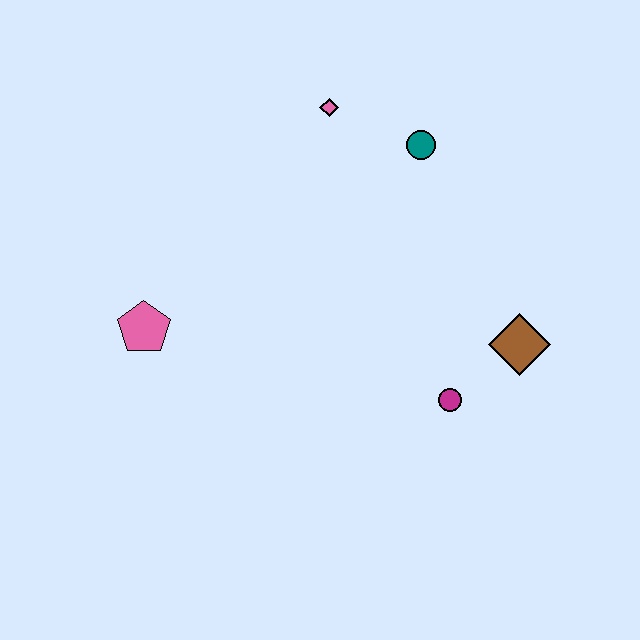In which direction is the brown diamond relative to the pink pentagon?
The brown diamond is to the right of the pink pentagon.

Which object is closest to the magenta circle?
The brown diamond is closest to the magenta circle.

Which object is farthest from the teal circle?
The pink pentagon is farthest from the teal circle.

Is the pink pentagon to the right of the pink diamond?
No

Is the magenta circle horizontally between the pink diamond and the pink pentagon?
No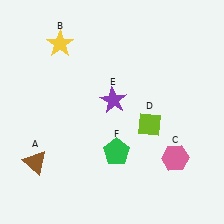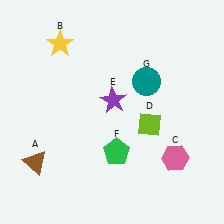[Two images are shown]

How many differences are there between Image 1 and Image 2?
There is 1 difference between the two images.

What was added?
A teal circle (G) was added in Image 2.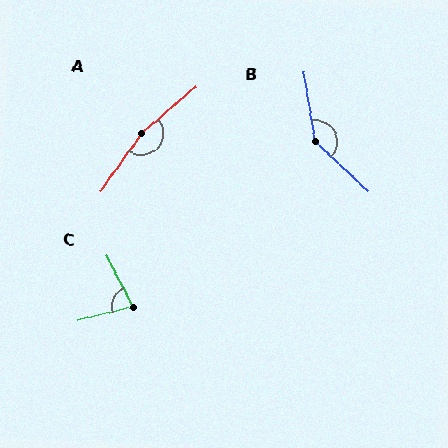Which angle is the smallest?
C, at approximately 77 degrees.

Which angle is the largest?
A, at approximately 166 degrees.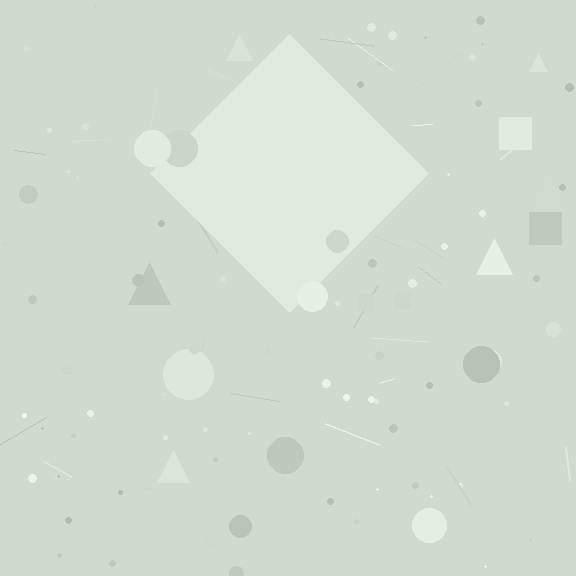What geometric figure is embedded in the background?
A diamond is embedded in the background.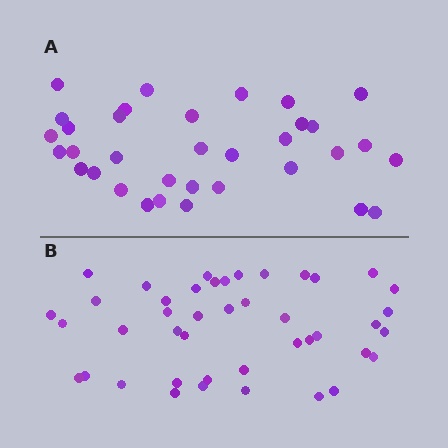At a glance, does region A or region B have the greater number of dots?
Region B (the bottom region) has more dots.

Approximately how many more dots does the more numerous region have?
Region B has roughly 8 or so more dots than region A.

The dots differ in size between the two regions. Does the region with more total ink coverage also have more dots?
No. Region A has more total ink coverage because its dots are larger, but region B actually contains more individual dots. Total area can be misleading — the number of items is what matters here.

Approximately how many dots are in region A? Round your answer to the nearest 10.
About 30 dots. (The exact count is 34, which rounds to 30.)